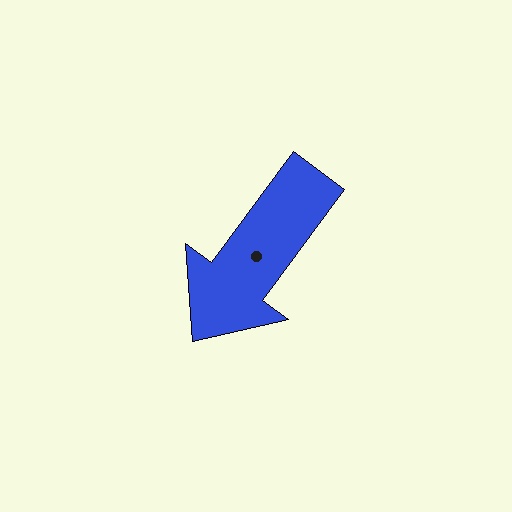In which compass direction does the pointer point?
Southwest.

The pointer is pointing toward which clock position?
Roughly 7 o'clock.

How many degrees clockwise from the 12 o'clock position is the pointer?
Approximately 216 degrees.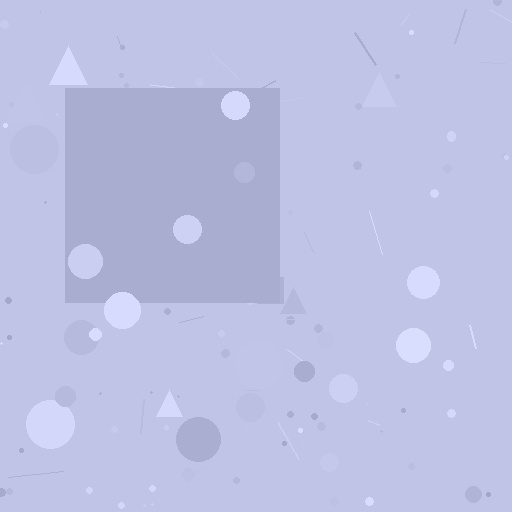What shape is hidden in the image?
A square is hidden in the image.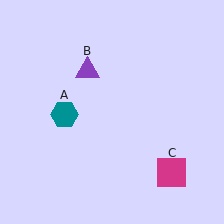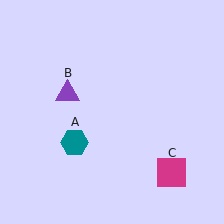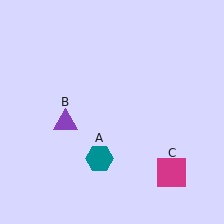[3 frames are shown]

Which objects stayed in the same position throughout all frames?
Magenta square (object C) remained stationary.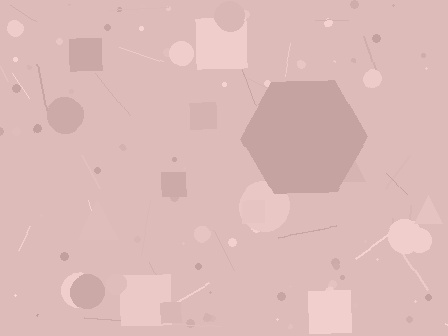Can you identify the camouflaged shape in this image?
The camouflaged shape is a hexagon.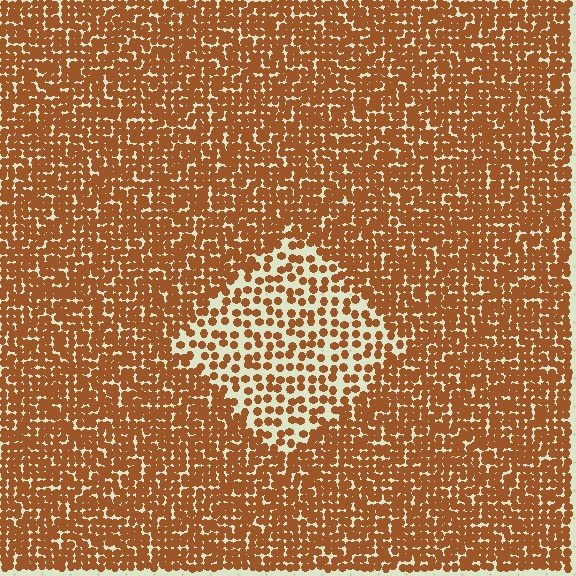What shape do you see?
I see a diamond.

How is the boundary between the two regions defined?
The boundary is defined by a change in element density (approximately 2.1x ratio). All elements are the same color, size, and shape.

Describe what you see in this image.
The image contains small brown elements arranged at two different densities. A diamond-shaped region is visible where the elements are less densely packed than the surrounding area.